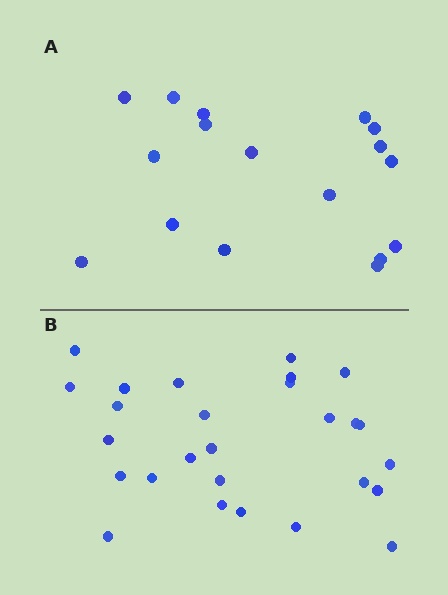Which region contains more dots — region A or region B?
Region B (the bottom region) has more dots.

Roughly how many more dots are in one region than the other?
Region B has roughly 10 or so more dots than region A.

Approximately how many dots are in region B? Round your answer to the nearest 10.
About 30 dots. (The exact count is 27, which rounds to 30.)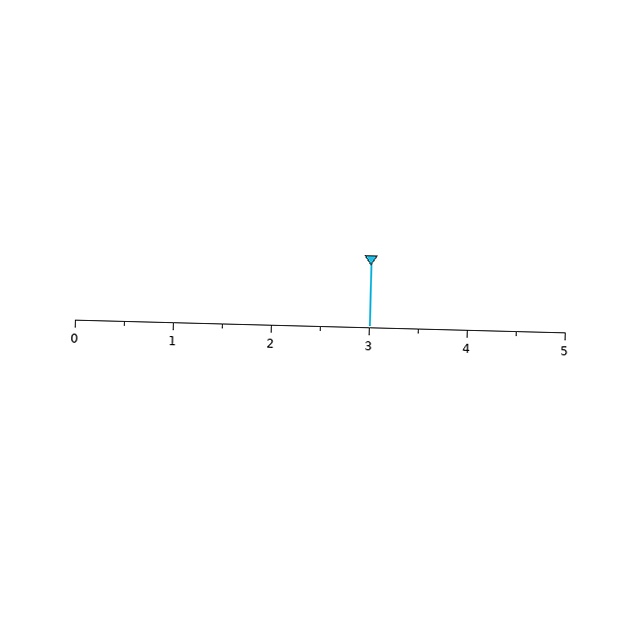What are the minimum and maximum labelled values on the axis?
The axis runs from 0 to 5.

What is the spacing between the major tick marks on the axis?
The major ticks are spaced 1 apart.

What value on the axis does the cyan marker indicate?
The marker indicates approximately 3.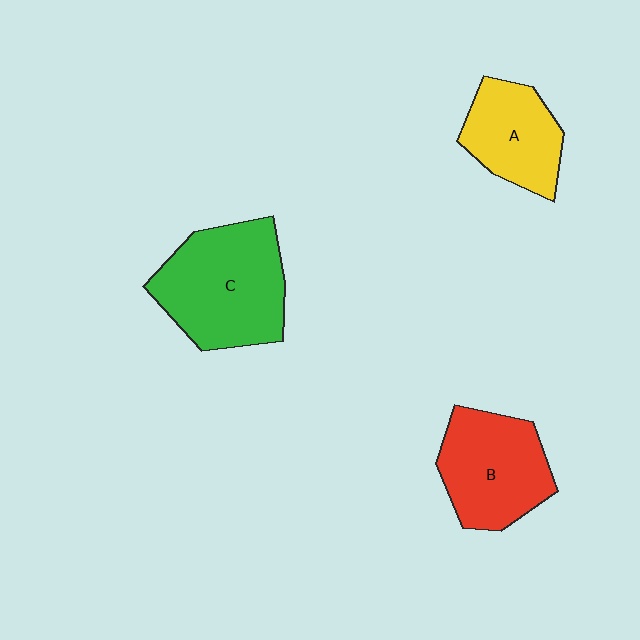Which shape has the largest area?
Shape C (green).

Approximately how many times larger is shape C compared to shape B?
Approximately 1.3 times.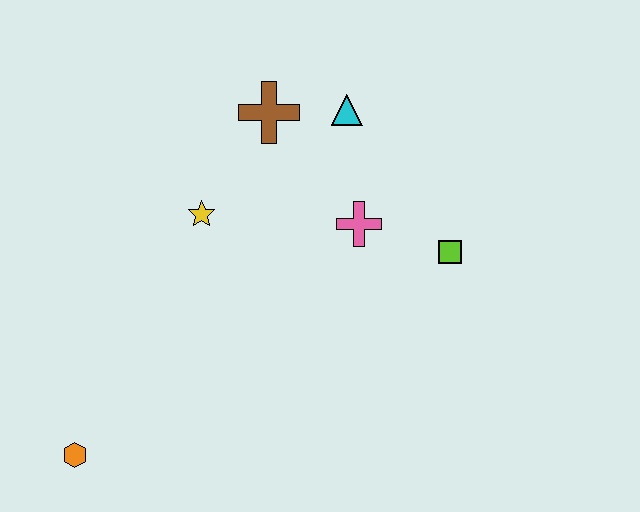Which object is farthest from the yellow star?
The orange hexagon is farthest from the yellow star.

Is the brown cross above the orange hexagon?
Yes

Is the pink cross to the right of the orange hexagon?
Yes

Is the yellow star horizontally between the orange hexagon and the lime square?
Yes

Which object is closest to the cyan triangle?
The brown cross is closest to the cyan triangle.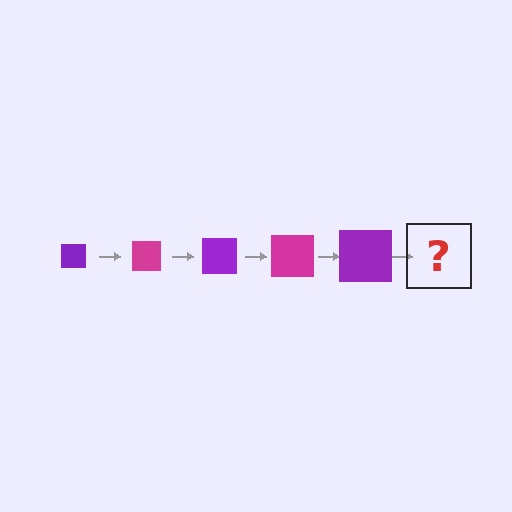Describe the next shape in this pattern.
It should be a magenta square, larger than the previous one.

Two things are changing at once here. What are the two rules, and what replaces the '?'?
The two rules are that the square grows larger each step and the color cycles through purple and magenta. The '?' should be a magenta square, larger than the previous one.